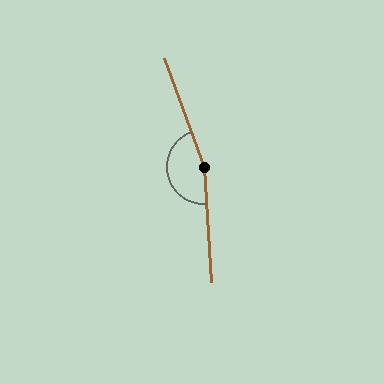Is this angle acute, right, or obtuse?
It is obtuse.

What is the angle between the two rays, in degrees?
Approximately 163 degrees.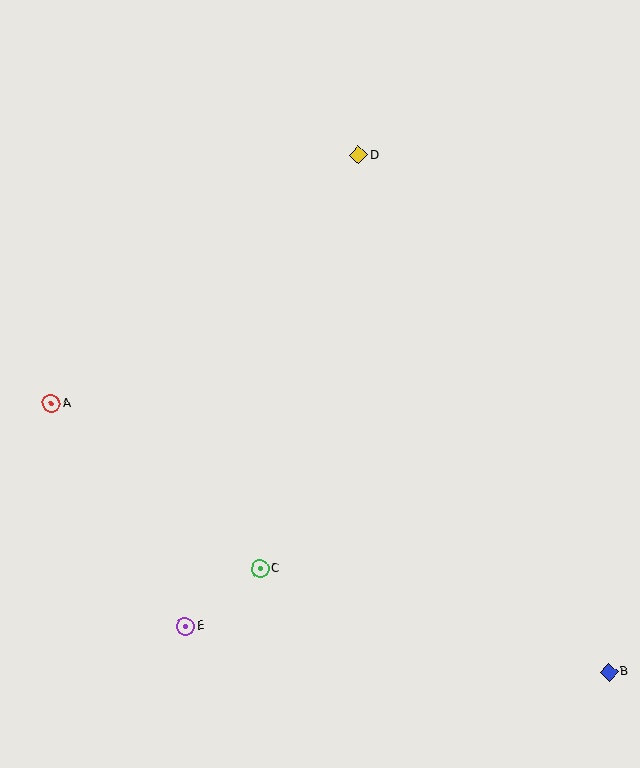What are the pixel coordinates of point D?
Point D is at (358, 155).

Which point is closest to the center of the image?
Point C at (260, 569) is closest to the center.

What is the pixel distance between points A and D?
The distance between A and D is 395 pixels.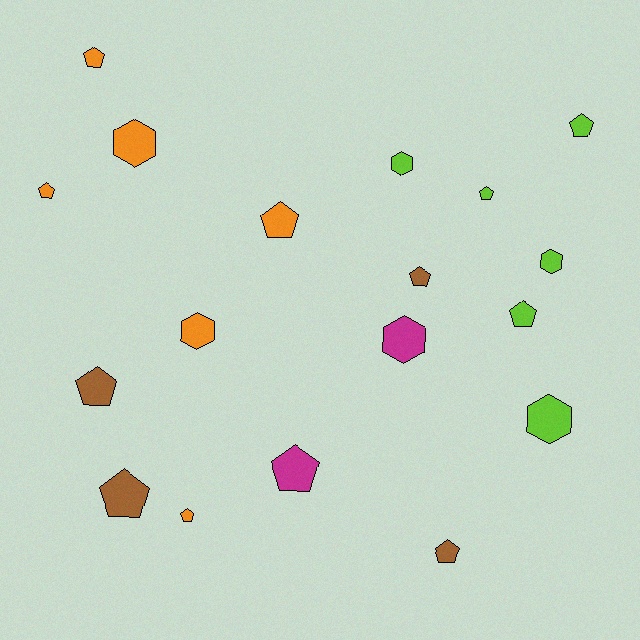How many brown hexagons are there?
There are no brown hexagons.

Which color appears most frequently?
Orange, with 6 objects.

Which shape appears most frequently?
Pentagon, with 12 objects.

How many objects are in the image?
There are 18 objects.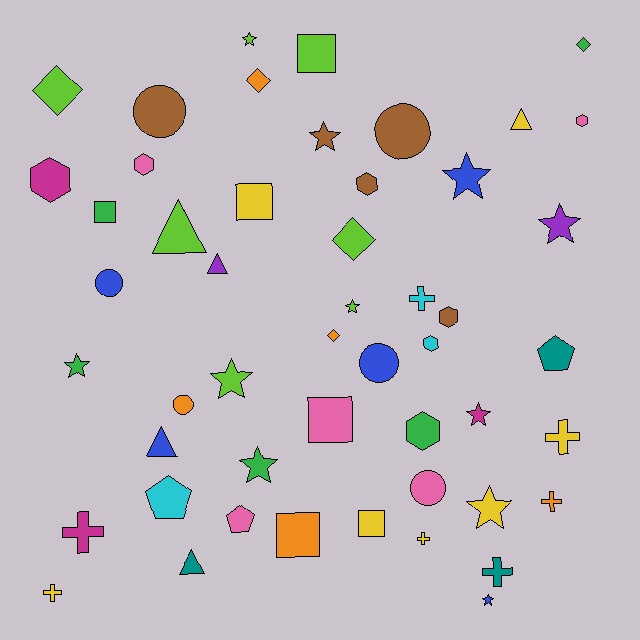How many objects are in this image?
There are 50 objects.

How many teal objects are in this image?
There are 3 teal objects.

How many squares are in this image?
There are 6 squares.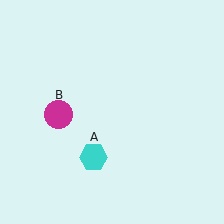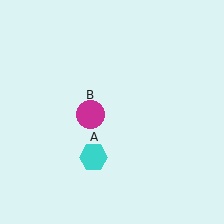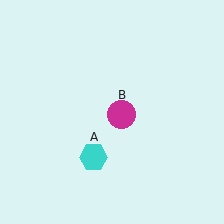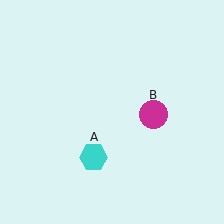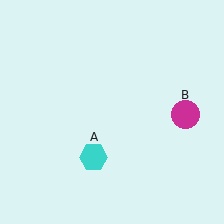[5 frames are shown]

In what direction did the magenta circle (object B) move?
The magenta circle (object B) moved right.